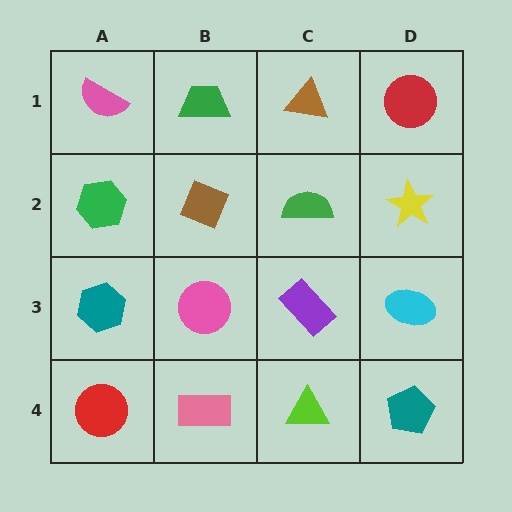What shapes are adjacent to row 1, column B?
A brown diamond (row 2, column B), a pink semicircle (row 1, column A), a brown triangle (row 1, column C).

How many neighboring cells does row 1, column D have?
2.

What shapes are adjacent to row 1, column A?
A green hexagon (row 2, column A), a green trapezoid (row 1, column B).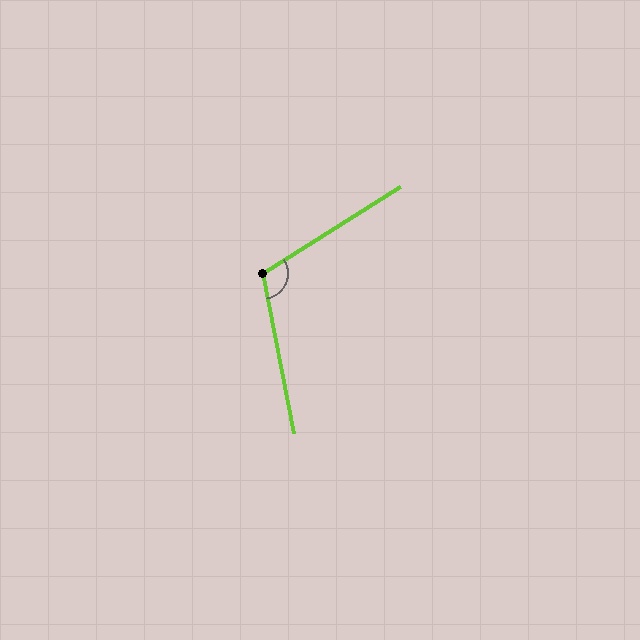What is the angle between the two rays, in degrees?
Approximately 111 degrees.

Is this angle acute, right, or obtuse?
It is obtuse.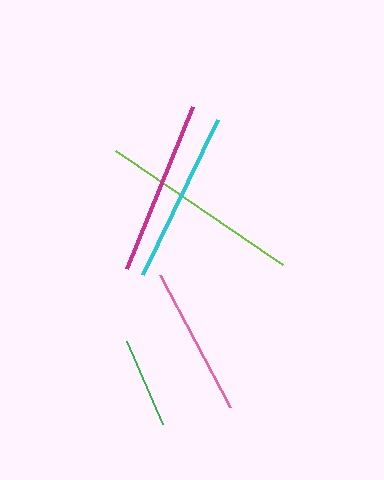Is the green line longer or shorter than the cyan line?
The cyan line is longer than the green line.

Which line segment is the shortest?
The green line is the shortest at approximately 91 pixels.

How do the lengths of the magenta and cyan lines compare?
The magenta and cyan lines are approximately the same length.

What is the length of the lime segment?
The lime segment is approximately 202 pixels long.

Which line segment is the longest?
The lime line is the longest at approximately 202 pixels.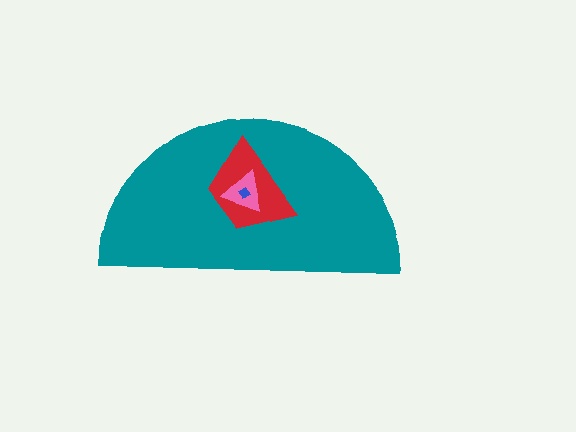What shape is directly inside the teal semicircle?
The red trapezoid.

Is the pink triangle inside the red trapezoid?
Yes.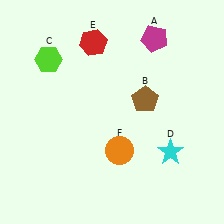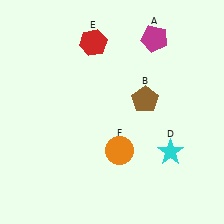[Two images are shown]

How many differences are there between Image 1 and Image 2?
There is 1 difference between the two images.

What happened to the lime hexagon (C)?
The lime hexagon (C) was removed in Image 2. It was in the top-left area of Image 1.